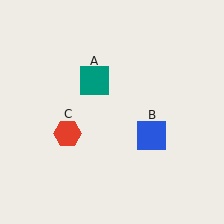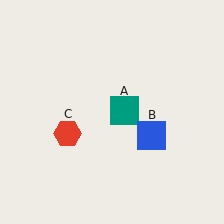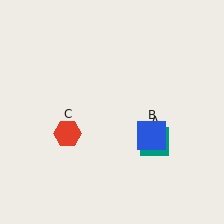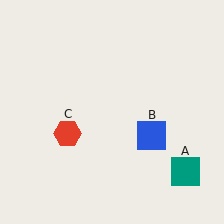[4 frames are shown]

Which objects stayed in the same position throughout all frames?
Blue square (object B) and red hexagon (object C) remained stationary.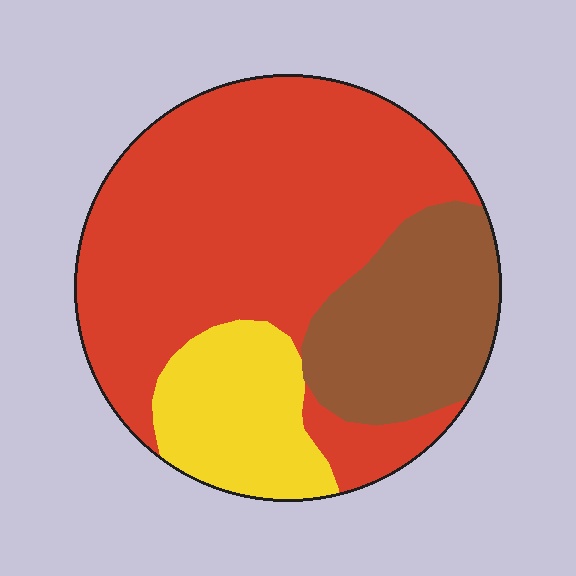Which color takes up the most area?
Red, at roughly 60%.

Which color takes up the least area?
Yellow, at roughly 15%.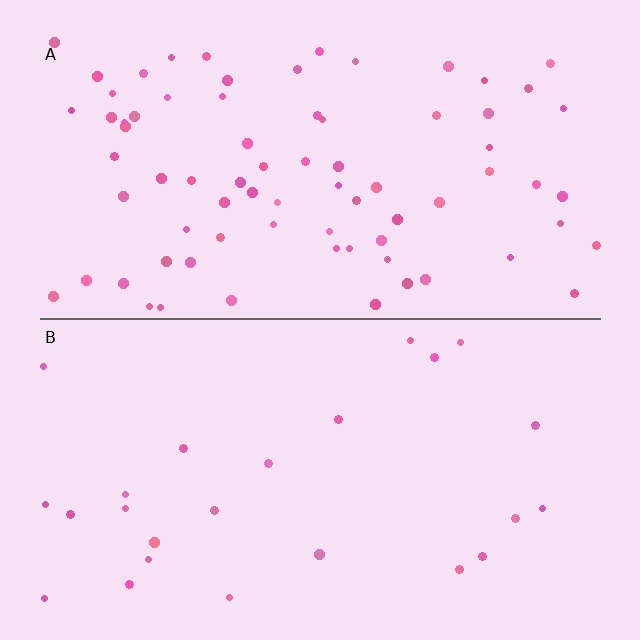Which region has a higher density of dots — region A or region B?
A (the top).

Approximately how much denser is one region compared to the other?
Approximately 3.1× — region A over region B.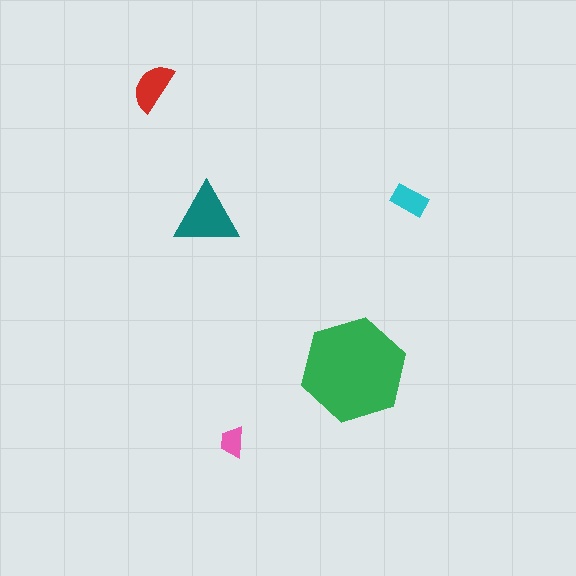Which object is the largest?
The green hexagon.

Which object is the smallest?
The pink trapezoid.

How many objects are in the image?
There are 5 objects in the image.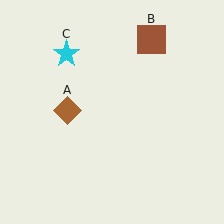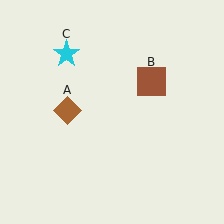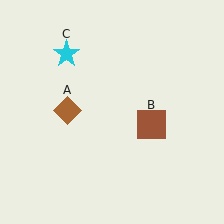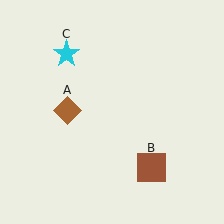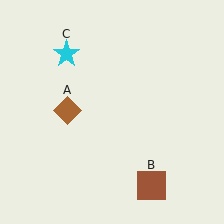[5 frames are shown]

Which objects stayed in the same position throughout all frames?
Brown diamond (object A) and cyan star (object C) remained stationary.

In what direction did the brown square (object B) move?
The brown square (object B) moved down.